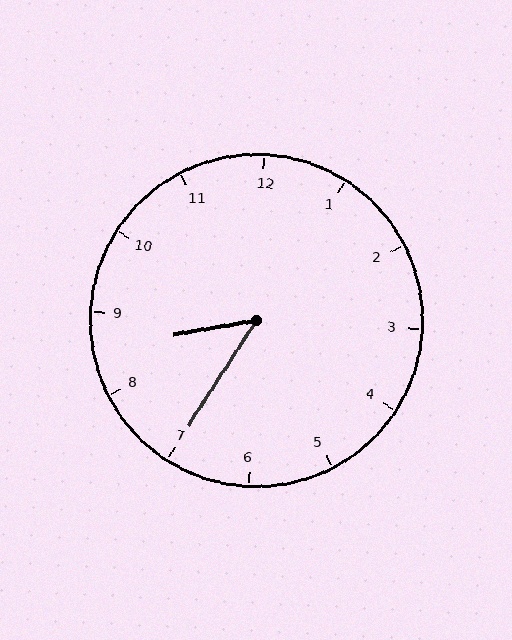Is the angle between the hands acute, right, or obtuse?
It is acute.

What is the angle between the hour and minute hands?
Approximately 48 degrees.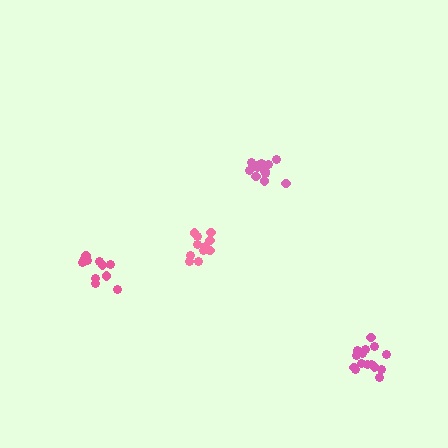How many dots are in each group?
Group 1: 15 dots, Group 2: 11 dots, Group 3: 11 dots, Group 4: 14 dots (51 total).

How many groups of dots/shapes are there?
There are 4 groups.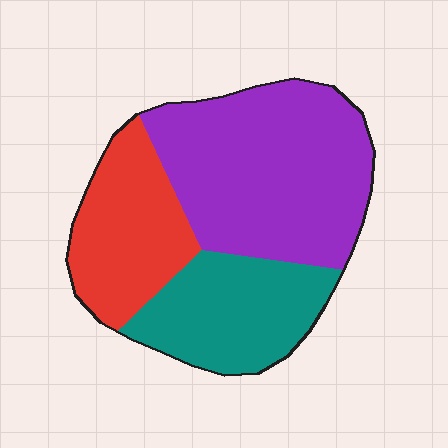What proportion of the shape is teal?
Teal covers 26% of the shape.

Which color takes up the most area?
Purple, at roughly 50%.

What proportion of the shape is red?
Red covers 25% of the shape.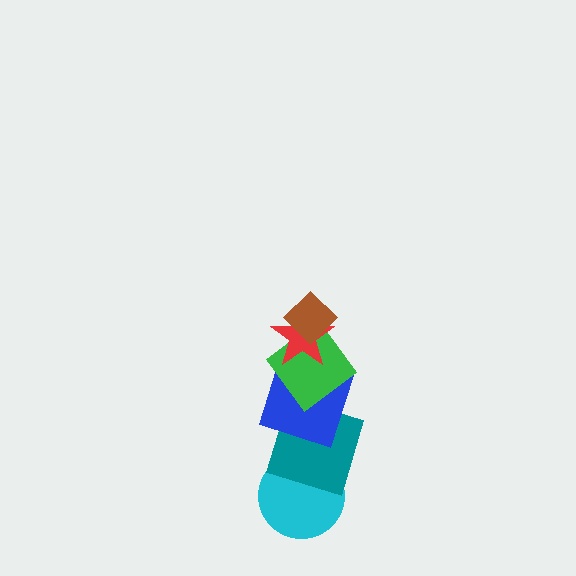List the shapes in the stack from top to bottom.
From top to bottom: the brown diamond, the red star, the green diamond, the blue square, the teal square, the cyan circle.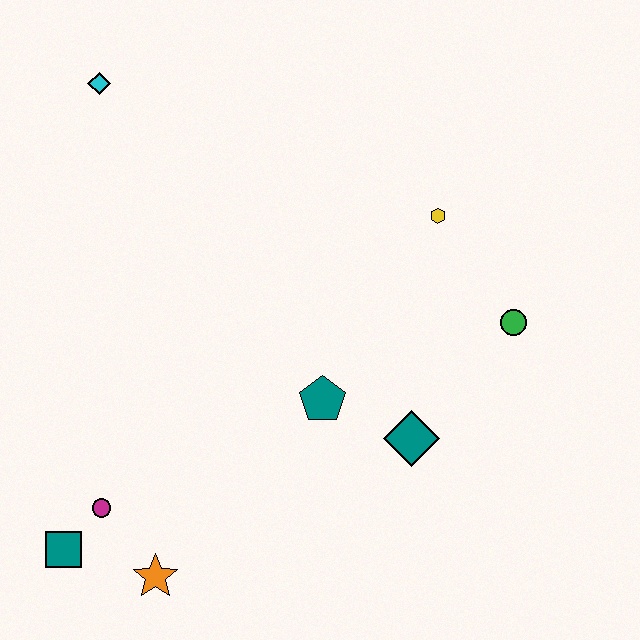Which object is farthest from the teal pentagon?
The cyan diamond is farthest from the teal pentagon.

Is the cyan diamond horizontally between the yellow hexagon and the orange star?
No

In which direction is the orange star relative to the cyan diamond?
The orange star is below the cyan diamond.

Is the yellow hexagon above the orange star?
Yes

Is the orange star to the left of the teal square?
No